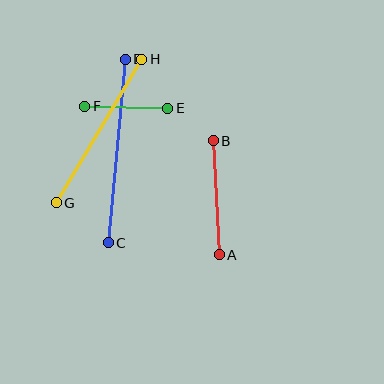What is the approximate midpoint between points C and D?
The midpoint is at approximately (117, 151) pixels.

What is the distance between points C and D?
The distance is approximately 184 pixels.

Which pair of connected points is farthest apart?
Points C and D are farthest apart.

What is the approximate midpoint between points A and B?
The midpoint is at approximately (216, 198) pixels.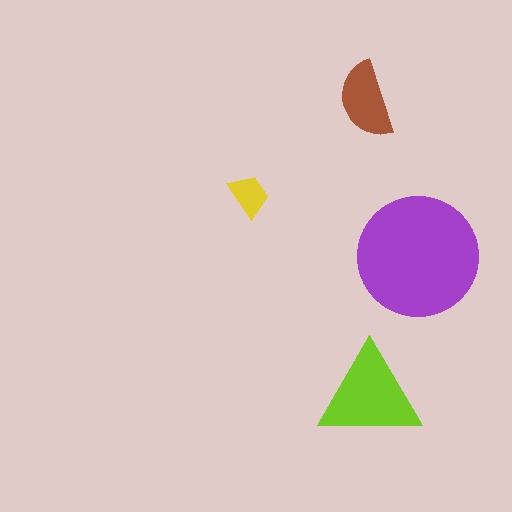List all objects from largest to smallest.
The purple circle, the lime triangle, the brown semicircle, the yellow trapezoid.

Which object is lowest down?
The lime triangle is bottommost.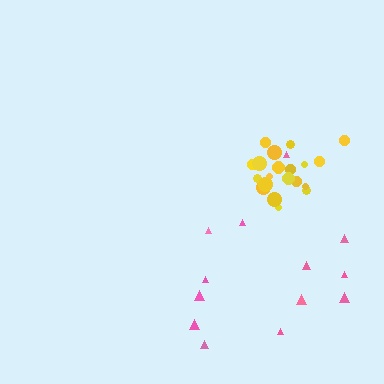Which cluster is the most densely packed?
Yellow.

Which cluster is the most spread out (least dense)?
Pink.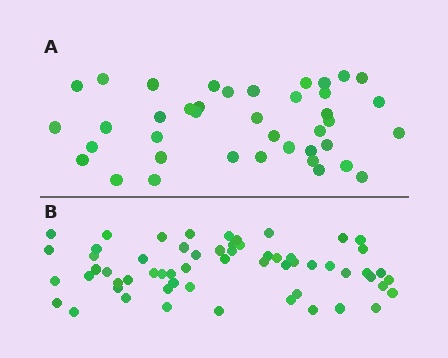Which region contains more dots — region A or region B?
Region B (the bottom region) has more dots.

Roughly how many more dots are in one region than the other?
Region B has approximately 20 more dots than region A.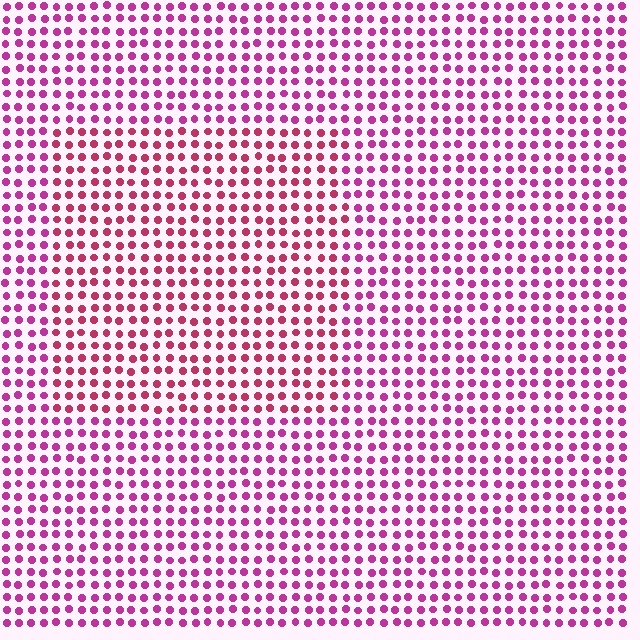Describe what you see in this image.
The image is filled with small magenta elements in a uniform arrangement. A rectangle-shaped region is visible where the elements are tinted to a slightly different hue, forming a subtle color boundary.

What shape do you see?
I see a rectangle.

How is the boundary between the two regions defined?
The boundary is defined purely by a slight shift in hue (about 26 degrees). Spacing, size, and orientation are identical on both sides.